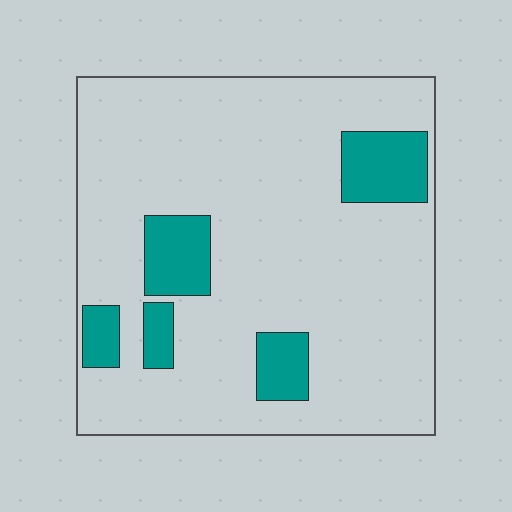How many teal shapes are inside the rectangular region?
5.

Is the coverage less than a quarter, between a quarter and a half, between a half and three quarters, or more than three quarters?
Less than a quarter.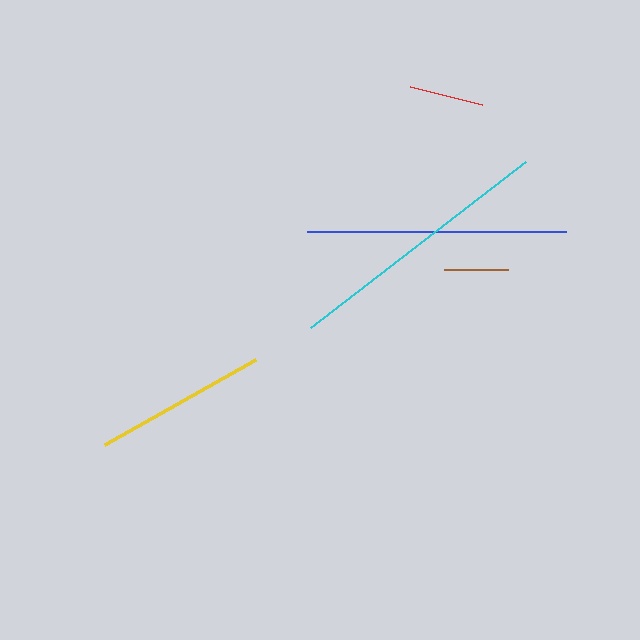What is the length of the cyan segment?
The cyan segment is approximately 271 pixels long.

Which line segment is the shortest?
The brown line is the shortest at approximately 64 pixels.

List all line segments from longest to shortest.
From longest to shortest: cyan, blue, yellow, red, brown.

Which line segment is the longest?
The cyan line is the longest at approximately 271 pixels.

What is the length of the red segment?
The red segment is approximately 74 pixels long.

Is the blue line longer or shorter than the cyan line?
The cyan line is longer than the blue line.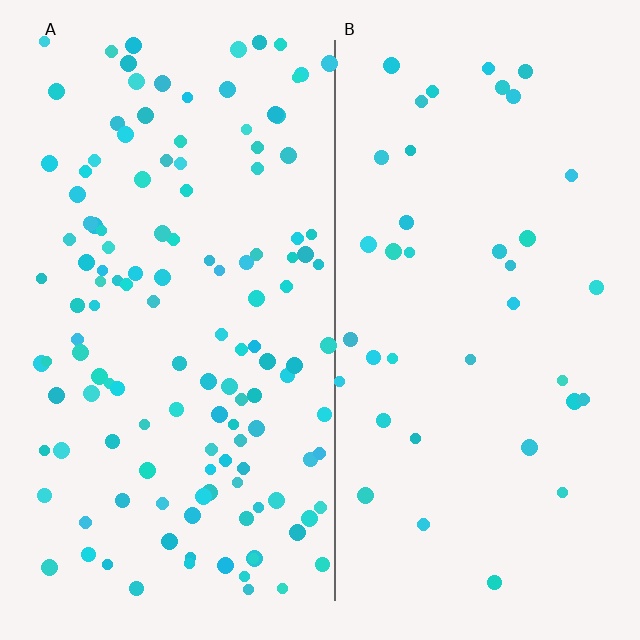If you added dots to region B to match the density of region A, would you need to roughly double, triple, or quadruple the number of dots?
Approximately triple.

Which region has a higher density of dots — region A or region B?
A (the left).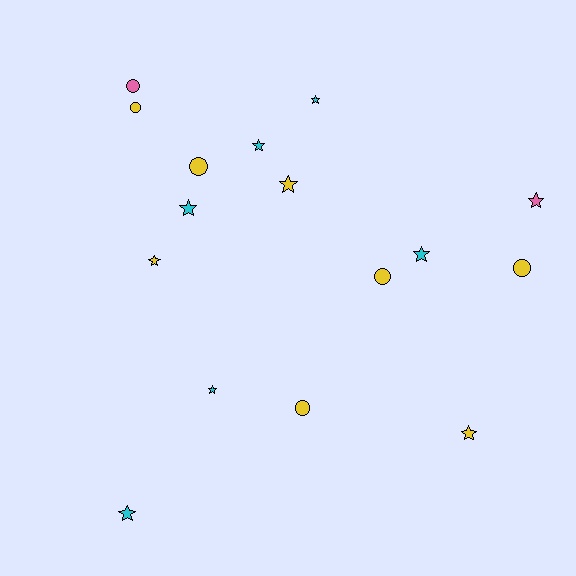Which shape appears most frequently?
Star, with 10 objects.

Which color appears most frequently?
Yellow, with 8 objects.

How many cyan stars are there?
There are 6 cyan stars.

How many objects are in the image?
There are 16 objects.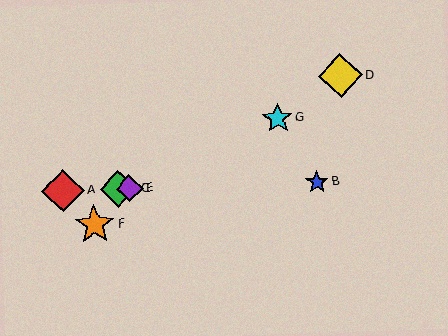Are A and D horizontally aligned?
No, A is at y≈191 and D is at y≈76.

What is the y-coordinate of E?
Object E is at y≈188.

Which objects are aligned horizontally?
Objects A, B, C, E are aligned horizontally.